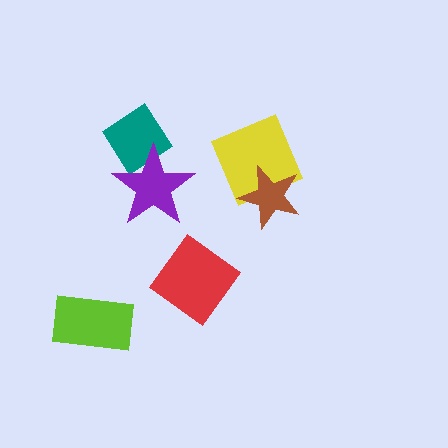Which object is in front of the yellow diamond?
The brown star is in front of the yellow diamond.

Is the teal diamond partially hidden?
Yes, it is partially covered by another shape.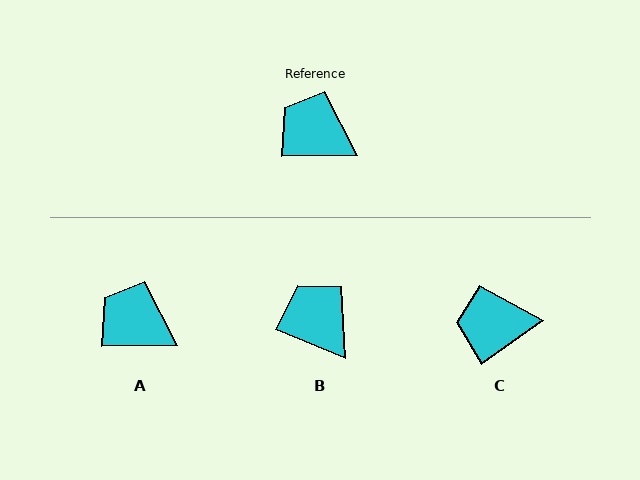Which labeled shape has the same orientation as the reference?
A.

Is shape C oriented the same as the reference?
No, it is off by about 35 degrees.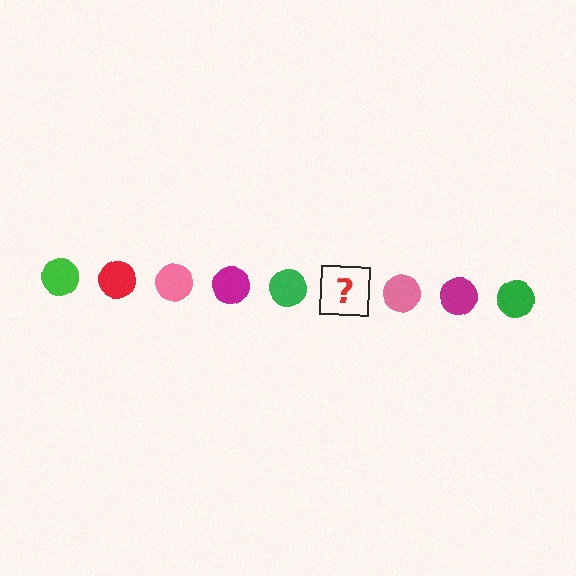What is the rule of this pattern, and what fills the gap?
The rule is that the pattern cycles through green, red, pink, magenta circles. The gap should be filled with a red circle.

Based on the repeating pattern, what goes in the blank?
The blank should be a red circle.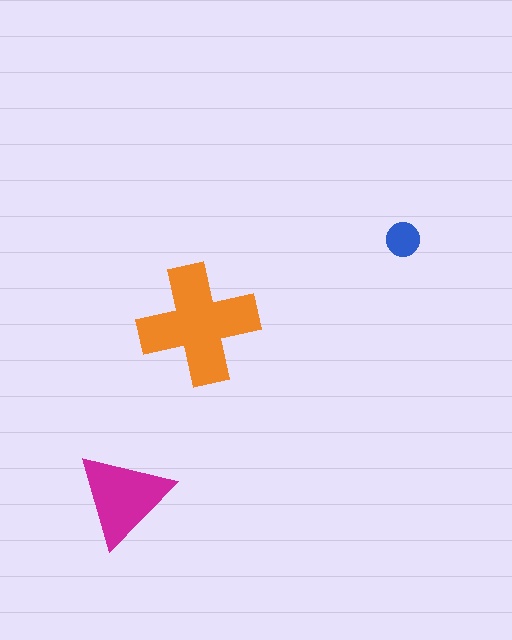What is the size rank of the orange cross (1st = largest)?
1st.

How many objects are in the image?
There are 3 objects in the image.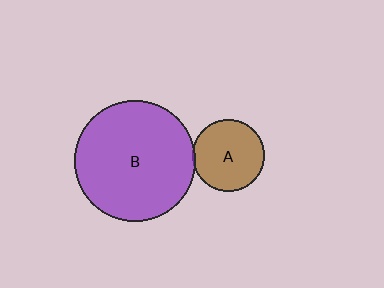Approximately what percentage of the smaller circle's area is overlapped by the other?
Approximately 5%.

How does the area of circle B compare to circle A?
Approximately 2.8 times.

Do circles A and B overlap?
Yes.